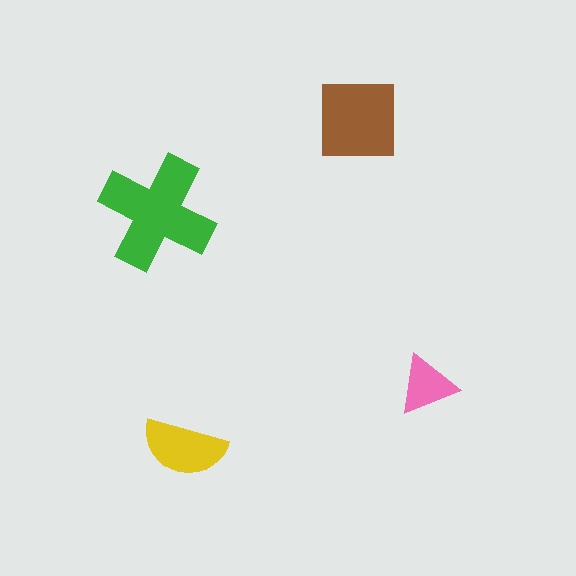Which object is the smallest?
The pink triangle.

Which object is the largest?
The green cross.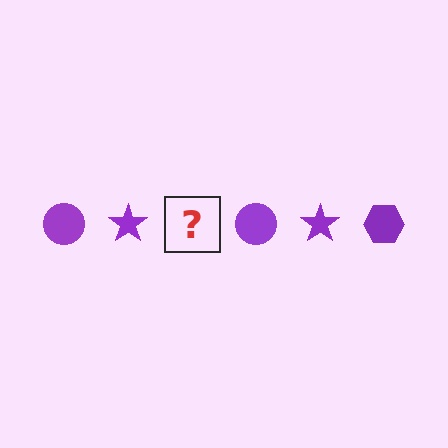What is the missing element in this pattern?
The missing element is a purple hexagon.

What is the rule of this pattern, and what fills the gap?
The rule is that the pattern cycles through circle, star, hexagon shapes in purple. The gap should be filled with a purple hexagon.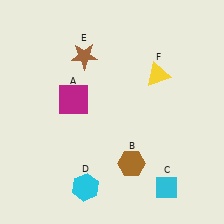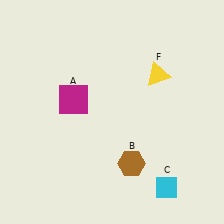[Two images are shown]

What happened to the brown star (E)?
The brown star (E) was removed in Image 2. It was in the top-left area of Image 1.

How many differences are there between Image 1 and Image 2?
There are 2 differences between the two images.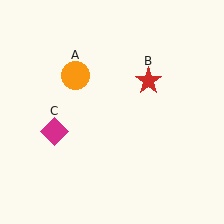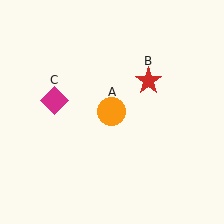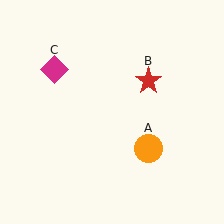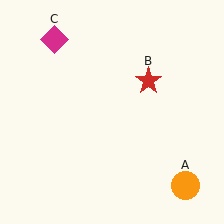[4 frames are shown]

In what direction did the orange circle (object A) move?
The orange circle (object A) moved down and to the right.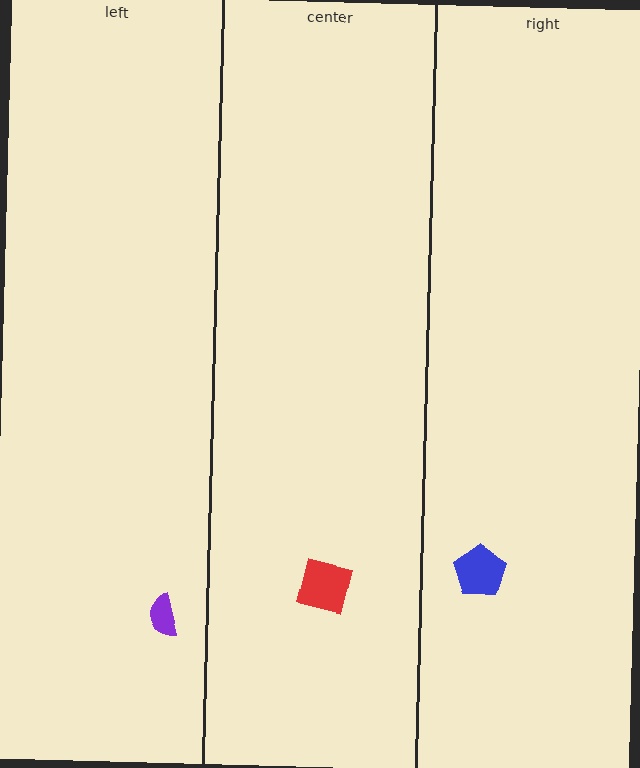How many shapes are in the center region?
1.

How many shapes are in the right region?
1.